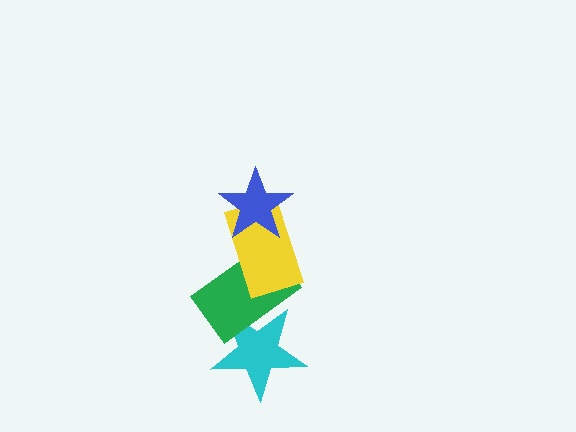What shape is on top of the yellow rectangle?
The blue star is on top of the yellow rectangle.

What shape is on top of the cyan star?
The green rectangle is on top of the cyan star.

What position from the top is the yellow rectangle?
The yellow rectangle is 2nd from the top.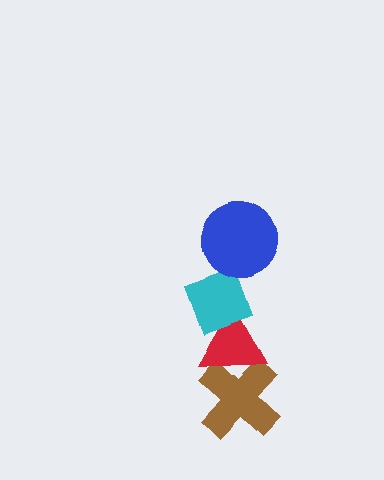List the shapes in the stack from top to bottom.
From top to bottom: the blue circle, the cyan diamond, the red triangle, the brown cross.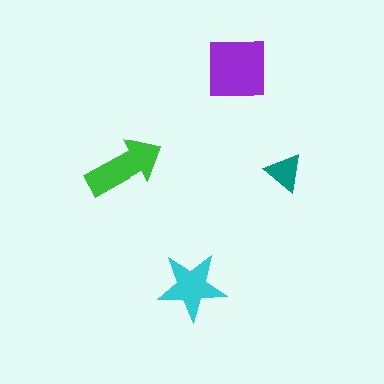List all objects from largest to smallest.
The purple square, the green arrow, the cyan star, the teal triangle.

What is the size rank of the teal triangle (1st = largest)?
4th.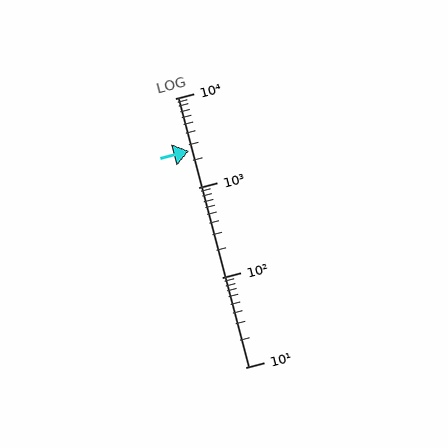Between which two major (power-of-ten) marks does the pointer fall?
The pointer is between 1000 and 10000.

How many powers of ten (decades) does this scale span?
The scale spans 3 decades, from 10 to 10000.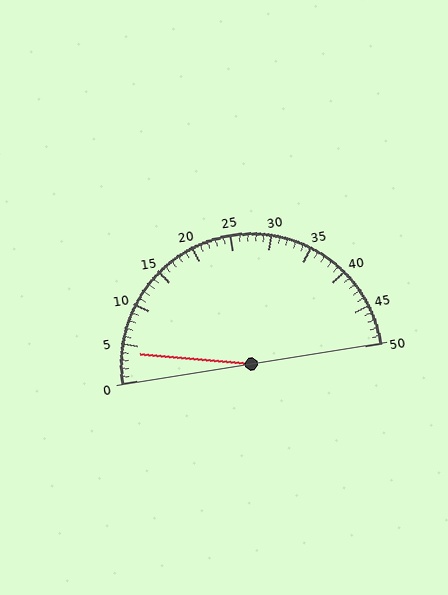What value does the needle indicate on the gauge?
The needle indicates approximately 4.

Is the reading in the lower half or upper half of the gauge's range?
The reading is in the lower half of the range (0 to 50).